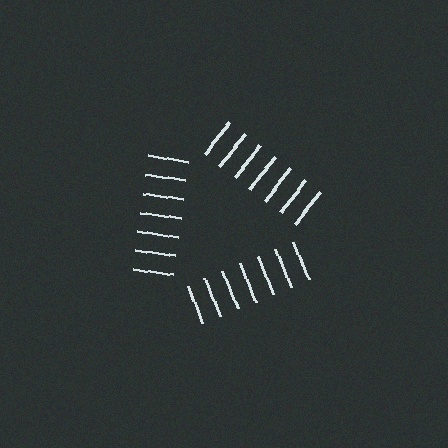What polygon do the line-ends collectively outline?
An illusory triangle — the line segments terminate on its edges but no continuous stroke is drawn.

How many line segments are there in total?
21 — 7 along each of the 3 edges.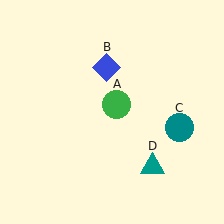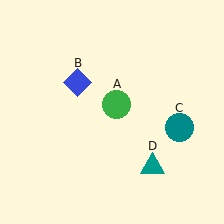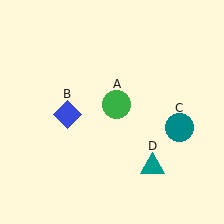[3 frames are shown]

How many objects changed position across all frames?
1 object changed position: blue diamond (object B).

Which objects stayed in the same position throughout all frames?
Green circle (object A) and teal circle (object C) and teal triangle (object D) remained stationary.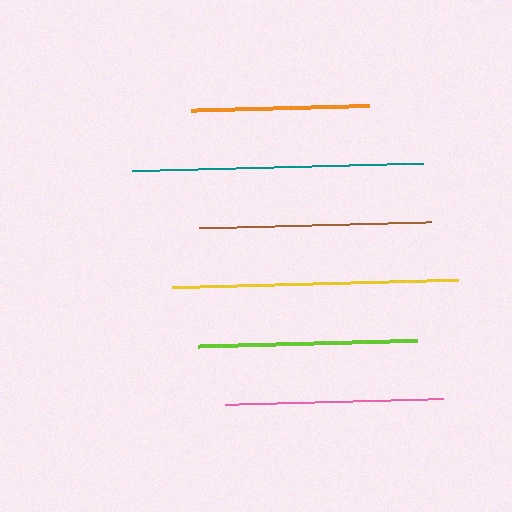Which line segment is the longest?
The teal line is the longest at approximately 291 pixels.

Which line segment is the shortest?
The orange line is the shortest at approximately 178 pixels.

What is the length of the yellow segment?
The yellow segment is approximately 286 pixels long.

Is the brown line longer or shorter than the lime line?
The brown line is longer than the lime line.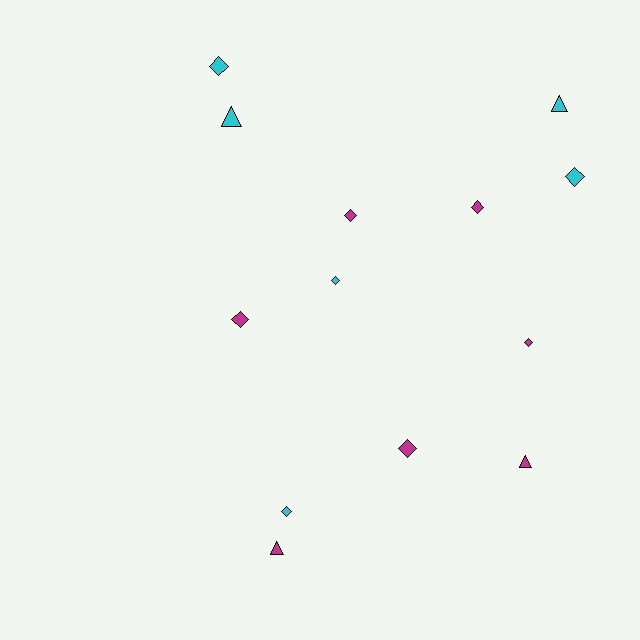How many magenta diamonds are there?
There are 5 magenta diamonds.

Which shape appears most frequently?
Diamond, with 9 objects.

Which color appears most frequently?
Magenta, with 7 objects.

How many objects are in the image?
There are 13 objects.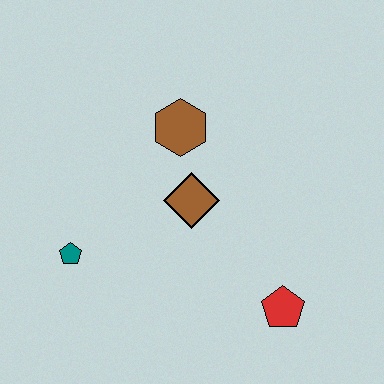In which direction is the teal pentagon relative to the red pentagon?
The teal pentagon is to the left of the red pentagon.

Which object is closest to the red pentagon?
The brown diamond is closest to the red pentagon.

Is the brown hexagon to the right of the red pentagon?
No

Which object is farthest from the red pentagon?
The teal pentagon is farthest from the red pentagon.